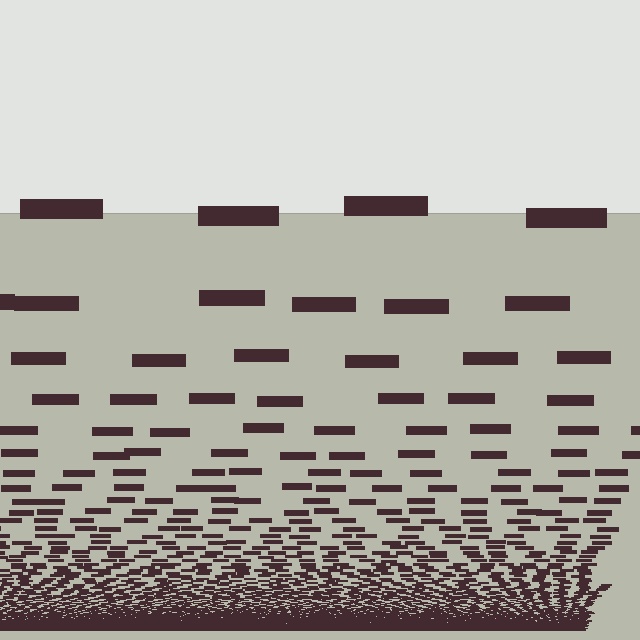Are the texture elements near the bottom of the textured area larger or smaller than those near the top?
Smaller. The gradient is inverted — elements near the bottom are smaller and denser.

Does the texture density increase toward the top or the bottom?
Density increases toward the bottom.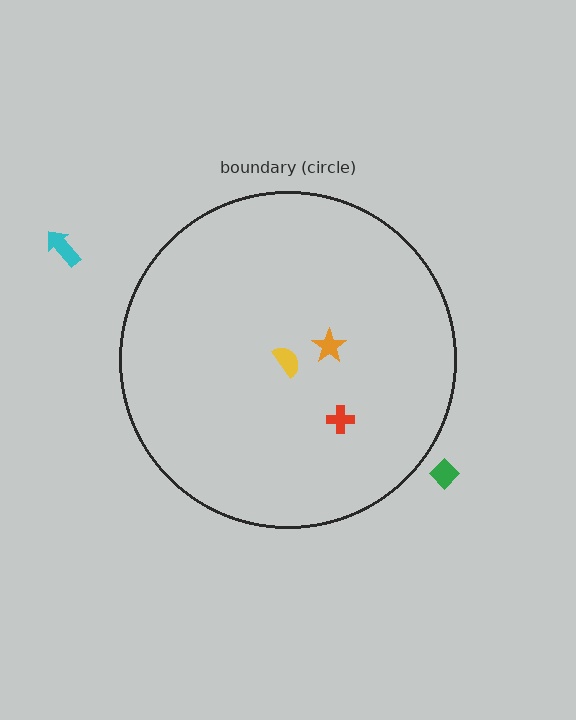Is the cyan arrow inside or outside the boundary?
Outside.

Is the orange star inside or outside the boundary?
Inside.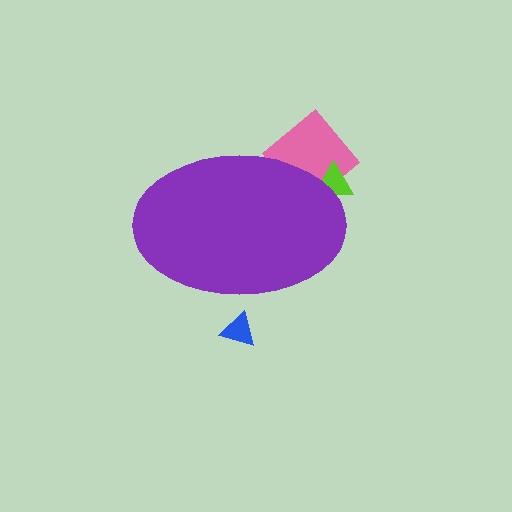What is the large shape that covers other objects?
A purple ellipse.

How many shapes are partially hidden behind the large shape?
3 shapes are partially hidden.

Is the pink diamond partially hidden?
Yes, the pink diamond is partially hidden behind the purple ellipse.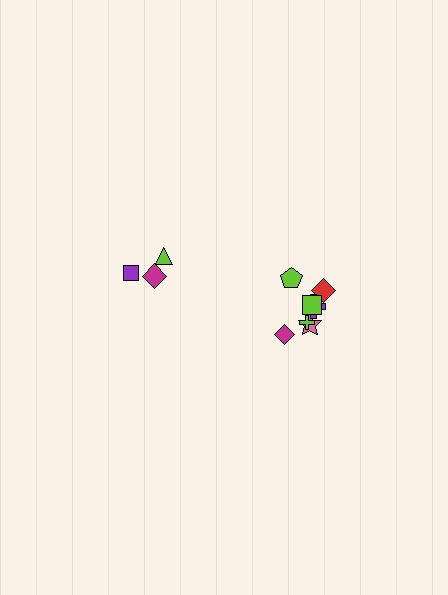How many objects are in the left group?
There are 3 objects.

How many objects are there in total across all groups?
There are 10 objects.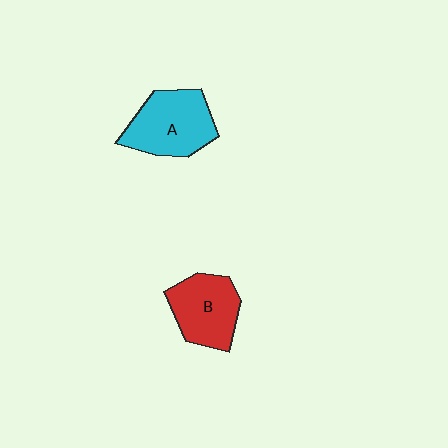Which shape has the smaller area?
Shape B (red).